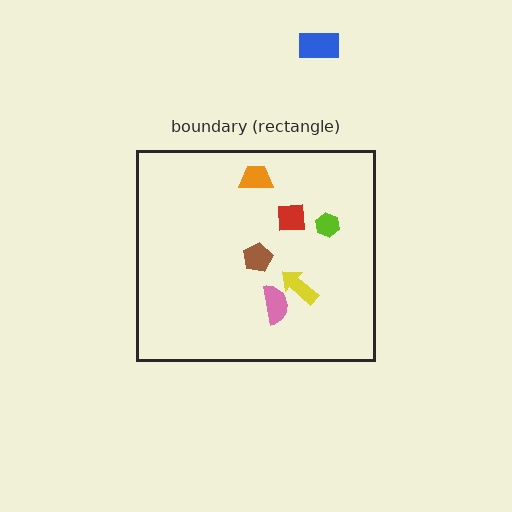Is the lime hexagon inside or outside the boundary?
Inside.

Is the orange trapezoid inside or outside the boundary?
Inside.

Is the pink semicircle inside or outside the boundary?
Inside.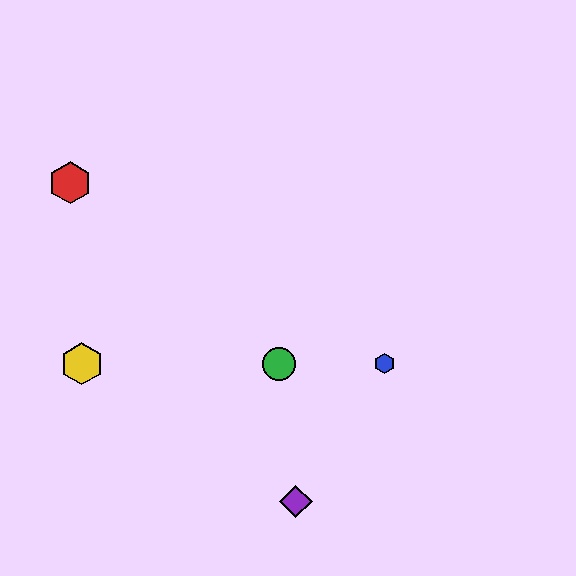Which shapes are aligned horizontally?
The blue hexagon, the green circle, the yellow hexagon are aligned horizontally.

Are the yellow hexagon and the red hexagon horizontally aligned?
No, the yellow hexagon is at y≈364 and the red hexagon is at y≈183.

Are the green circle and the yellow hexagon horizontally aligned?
Yes, both are at y≈364.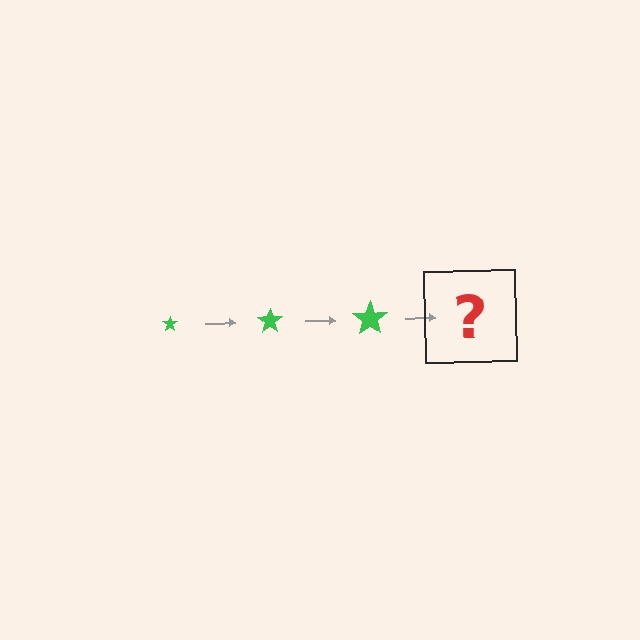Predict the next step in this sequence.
The next step is a green star, larger than the previous one.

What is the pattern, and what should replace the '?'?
The pattern is that the star gets progressively larger each step. The '?' should be a green star, larger than the previous one.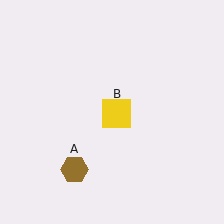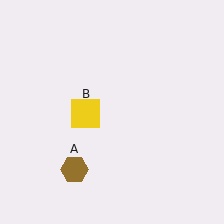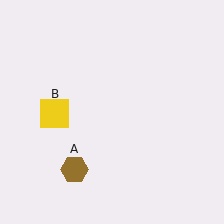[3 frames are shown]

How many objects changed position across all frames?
1 object changed position: yellow square (object B).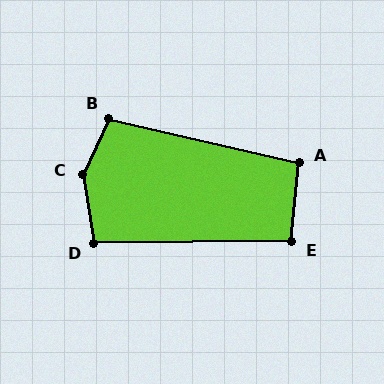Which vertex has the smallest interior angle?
E, at approximately 96 degrees.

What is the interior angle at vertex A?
Approximately 98 degrees (obtuse).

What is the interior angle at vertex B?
Approximately 102 degrees (obtuse).